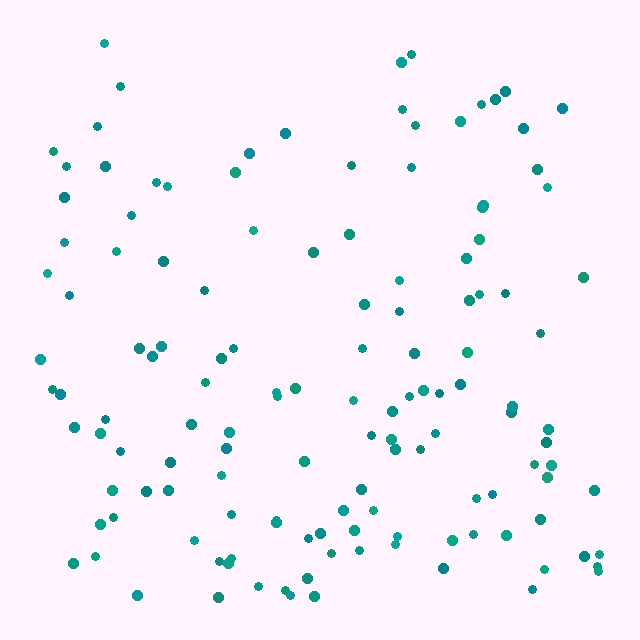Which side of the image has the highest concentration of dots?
The bottom.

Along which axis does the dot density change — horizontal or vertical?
Vertical.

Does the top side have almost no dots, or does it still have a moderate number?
Still a moderate number, just noticeably fewer than the bottom.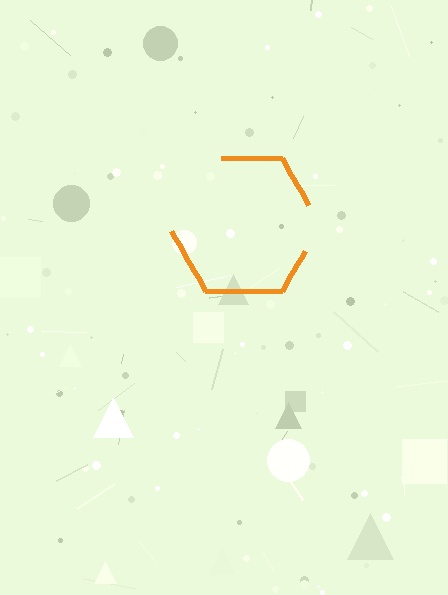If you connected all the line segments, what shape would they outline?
They would outline a hexagon.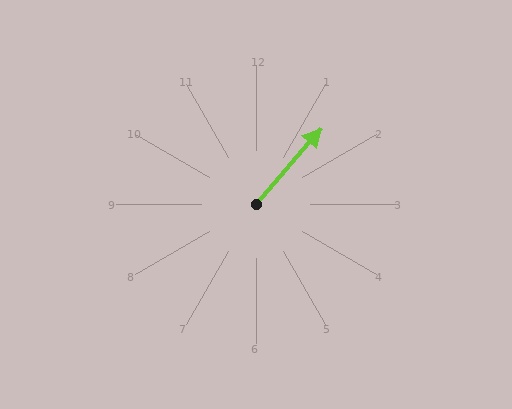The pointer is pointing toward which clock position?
Roughly 1 o'clock.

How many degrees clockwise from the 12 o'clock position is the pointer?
Approximately 41 degrees.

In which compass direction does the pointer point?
Northeast.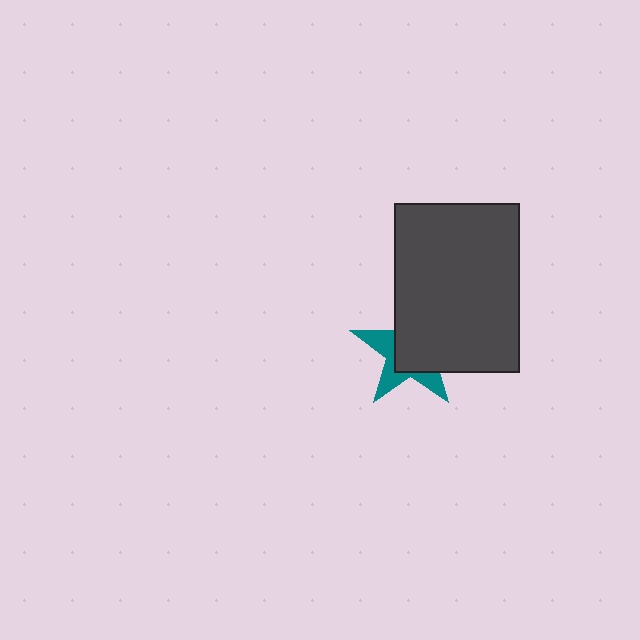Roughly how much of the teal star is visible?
A small part of it is visible (roughly 38%).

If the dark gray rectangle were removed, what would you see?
You would see the complete teal star.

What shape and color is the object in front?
The object in front is a dark gray rectangle.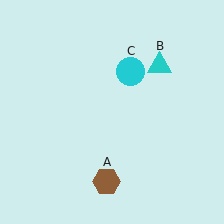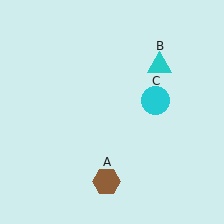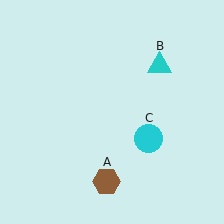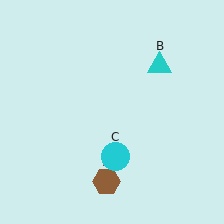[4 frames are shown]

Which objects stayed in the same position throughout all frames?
Brown hexagon (object A) and cyan triangle (object B) remained stationary.